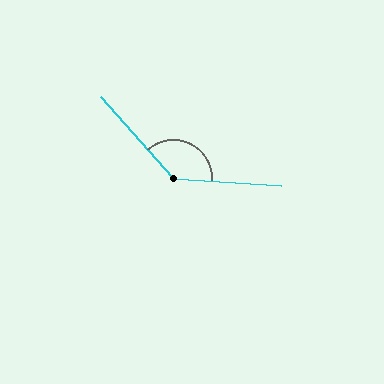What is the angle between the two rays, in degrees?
Approximately 135 degrees.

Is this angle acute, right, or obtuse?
It is obtuse.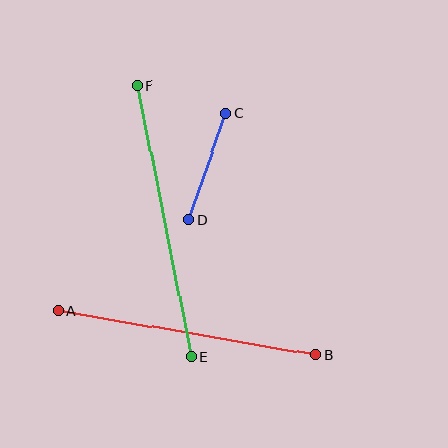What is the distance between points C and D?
The distance is approximately 113 pixels.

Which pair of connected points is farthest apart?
Points E and F are farthest apart.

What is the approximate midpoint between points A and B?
The midpoint is at approximately (187, 333) pixels.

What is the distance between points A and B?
The distance is approximately 261 pixels.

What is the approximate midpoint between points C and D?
The midpoint is at approximately (207, 167) pixels.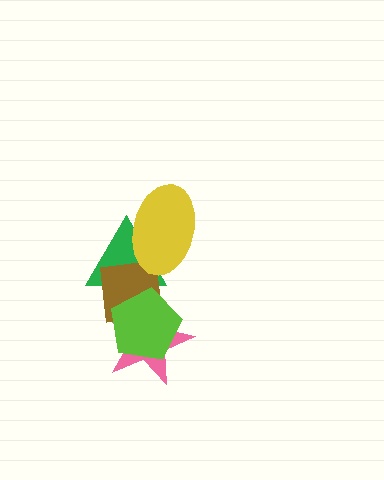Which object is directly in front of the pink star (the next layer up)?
The green triangle is directly in front of the pink star.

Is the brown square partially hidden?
Yes, it is partially covered by another shape.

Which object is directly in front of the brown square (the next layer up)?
The yellow ellipse is directly in front of the brown square.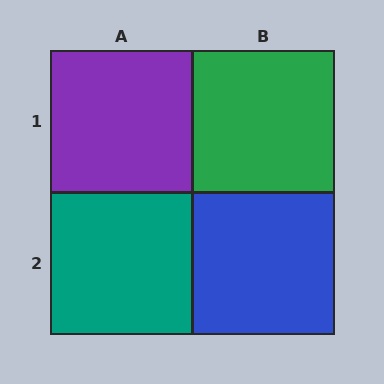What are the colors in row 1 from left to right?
Purple, green.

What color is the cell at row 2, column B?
Blue.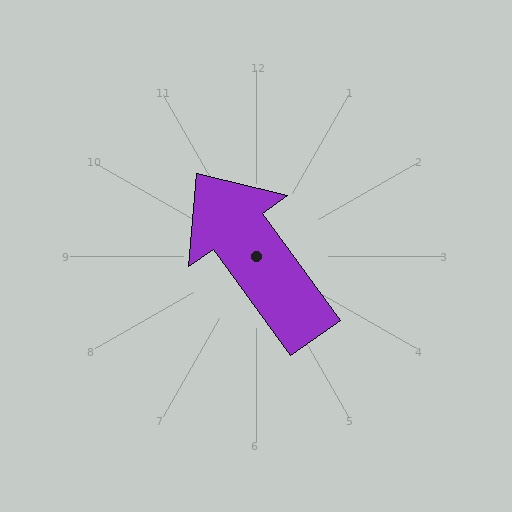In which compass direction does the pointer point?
Northwest.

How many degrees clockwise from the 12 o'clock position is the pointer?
Approximately 324 degrees.